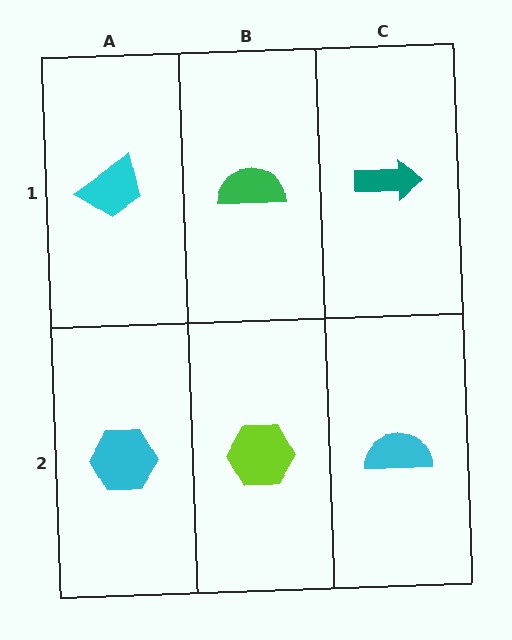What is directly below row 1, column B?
A lime hexagon.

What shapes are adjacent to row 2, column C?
A teal arrow (row 1, column C), a lime hexagon (row 2, column B).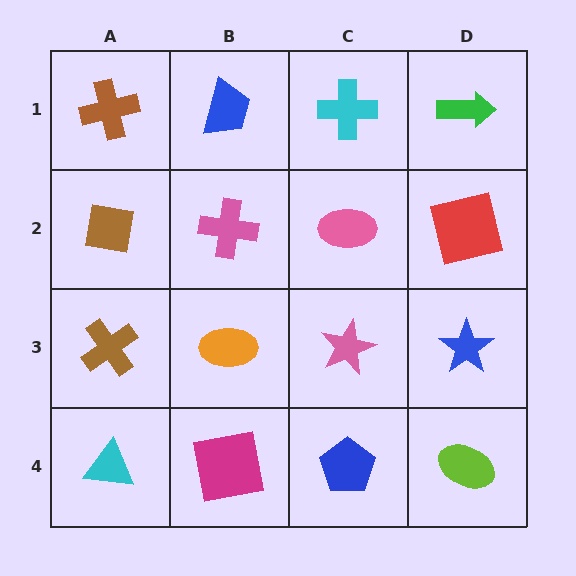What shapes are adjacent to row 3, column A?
A brown square (row 2, column A), a cyan triangle (row 4, column A), an orange ellipse (row 3, column B).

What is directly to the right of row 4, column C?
A lime ellipse.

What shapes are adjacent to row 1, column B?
A pink cross (row 2, column B), a brown cross (row 1, column A), a cyan cross (row 1, column C).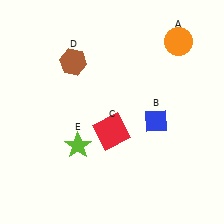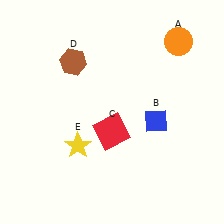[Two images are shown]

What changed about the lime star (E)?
In Image 1, E is lime. In Image 2, it changed to yellow.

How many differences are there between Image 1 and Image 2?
There is 1 difference between the two images.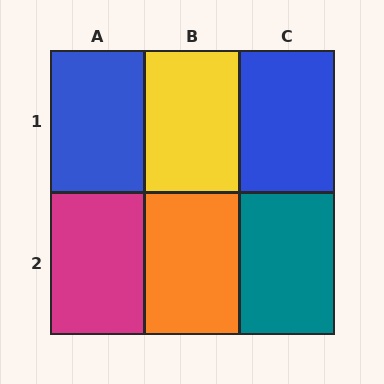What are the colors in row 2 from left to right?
Magenta, orange, teal.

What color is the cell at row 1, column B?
Yellow.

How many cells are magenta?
1 cell is magenta.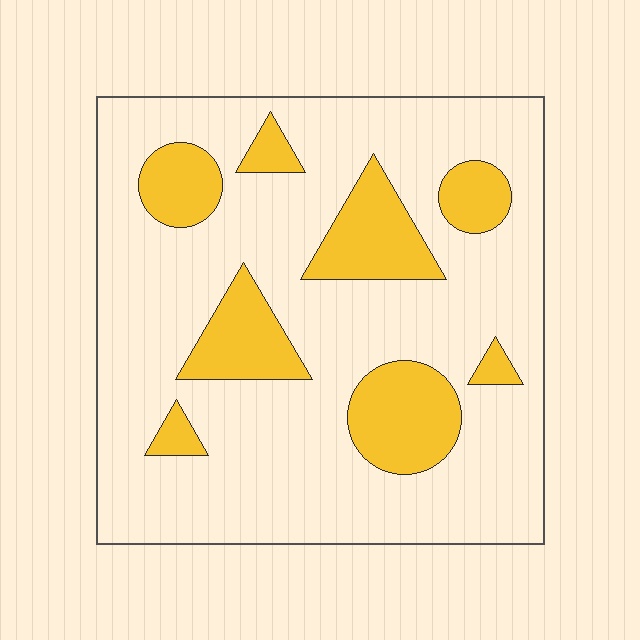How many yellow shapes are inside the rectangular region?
8.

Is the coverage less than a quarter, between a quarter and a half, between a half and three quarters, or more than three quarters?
Less than a quarter.